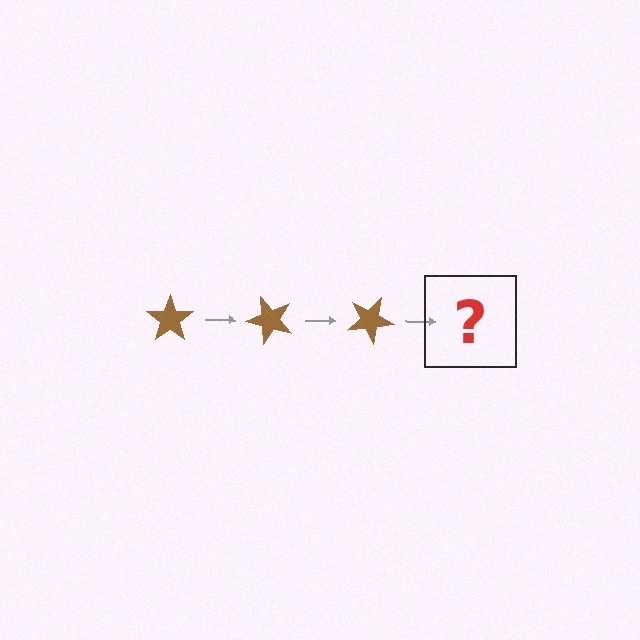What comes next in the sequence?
The next element should be a brown star rotated 150 degrees.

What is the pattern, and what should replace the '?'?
The pattern is that the star rotates 50 degrees each step. The '?' should be a brown star rotated 150 degrees.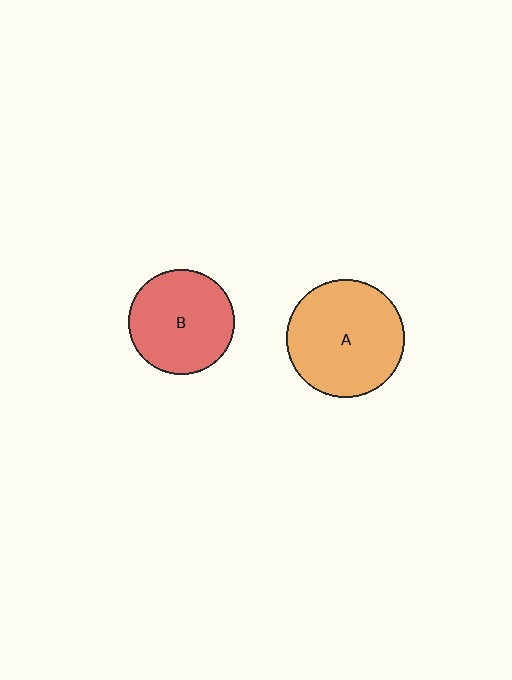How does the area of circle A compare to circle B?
Approximately 1.2 times.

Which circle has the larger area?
Circle A (orange).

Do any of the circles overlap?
No, none of the circles overlap.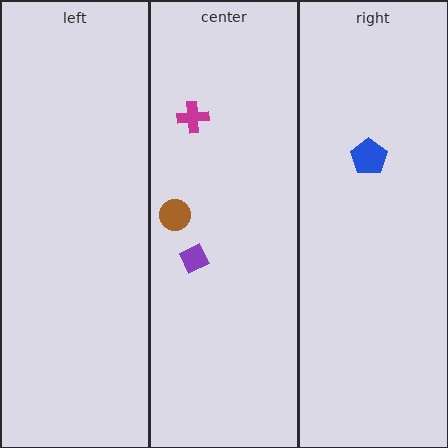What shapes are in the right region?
The blue pentagon.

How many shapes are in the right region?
1.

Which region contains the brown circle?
The center region.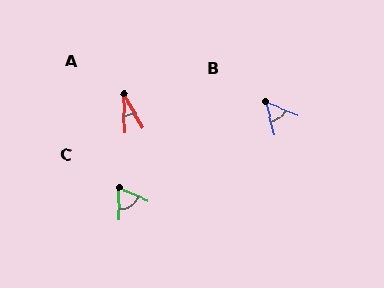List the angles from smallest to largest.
A (29°), B (53°), C (66°).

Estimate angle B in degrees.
Approximately 53 degrees.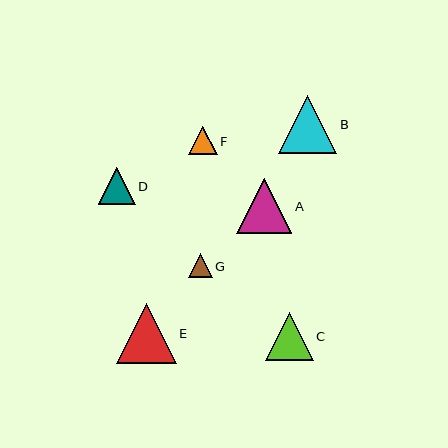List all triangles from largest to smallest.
From largest to smallest: E, B, A, C, D, F, G.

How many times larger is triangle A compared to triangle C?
Triangle A is approximately 1.2 times the size of triangle C.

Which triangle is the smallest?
Triangle G is the smallest with a size of approximately 24 pixels.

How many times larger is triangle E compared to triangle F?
Triangle E is approximately 2.1 times the size of triangle F.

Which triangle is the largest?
Triangle E is the largest with a size of approximately 59 pixels.